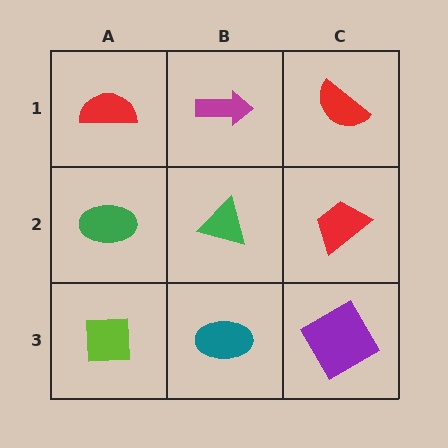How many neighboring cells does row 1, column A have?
2.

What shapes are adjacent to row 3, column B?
A green triangle (row 2, column B), a lime square (row 3, column A), a purple diamond (row 3, column C).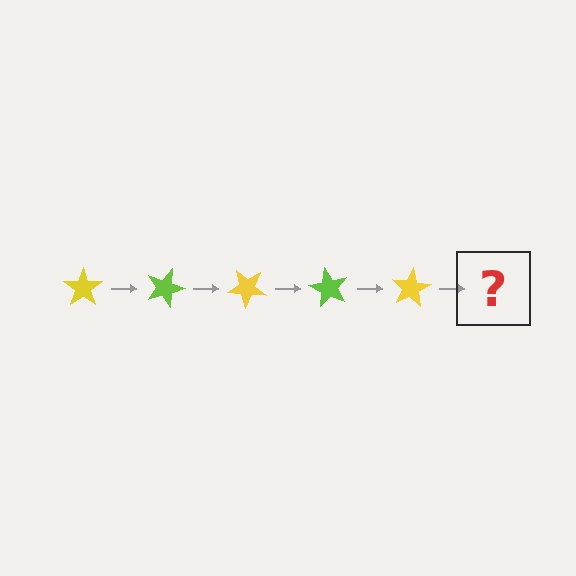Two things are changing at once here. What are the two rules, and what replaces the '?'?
The two rules are that it rotates 20 degrees each step and the color cycles through yellow and lime. The '?' should be a lime star, rotated 100 degrees from the start.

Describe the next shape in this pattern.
It should be a lime star, rotated 100 degrees from the start.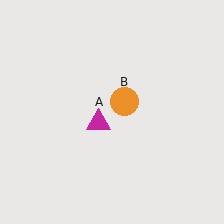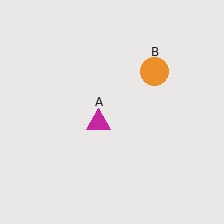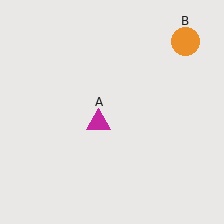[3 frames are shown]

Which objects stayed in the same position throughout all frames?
Magenta triangle (object A) remained stationary.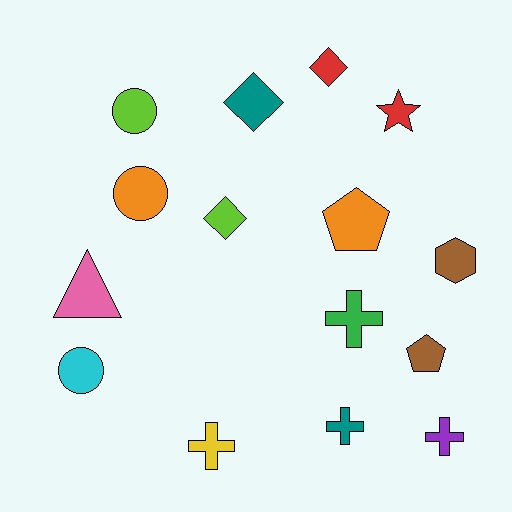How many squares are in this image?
There are no squares.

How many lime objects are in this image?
There are 2 lime objects.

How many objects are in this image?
There are 15 objects.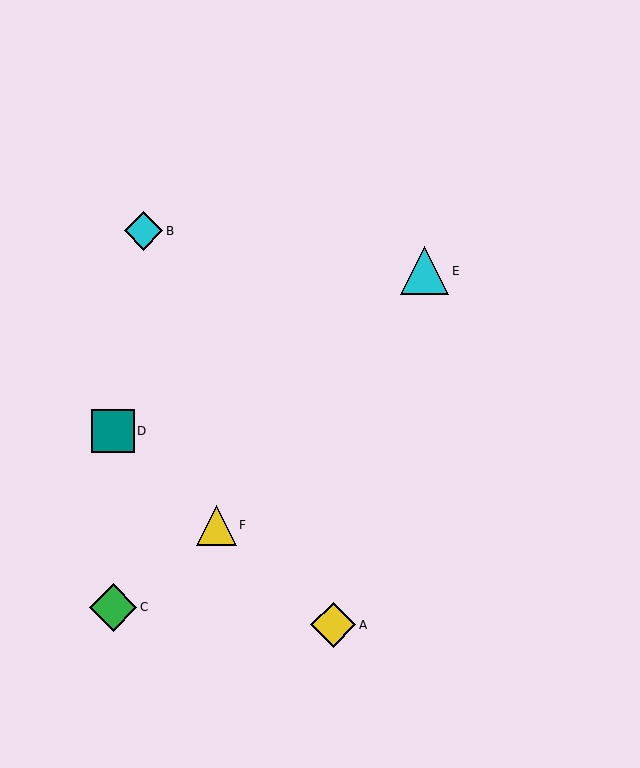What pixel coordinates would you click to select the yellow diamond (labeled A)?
Click at (333, 625) to select the yellow diamond A.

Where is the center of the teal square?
The center of the teal square is at (113, 431).